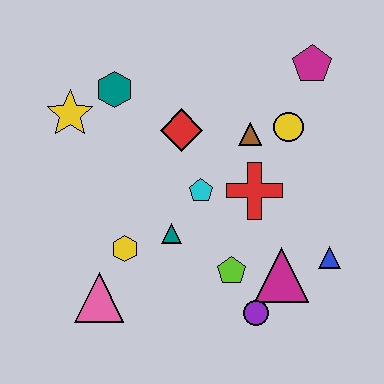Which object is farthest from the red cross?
The yellow star is farthest from the red cross.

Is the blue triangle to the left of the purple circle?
No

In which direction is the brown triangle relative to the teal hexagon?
The brown triangle is to the right of the teal hexagon.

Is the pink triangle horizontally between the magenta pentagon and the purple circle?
No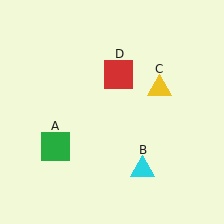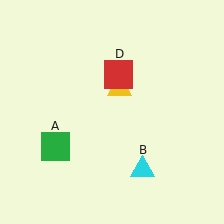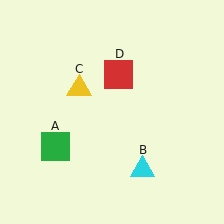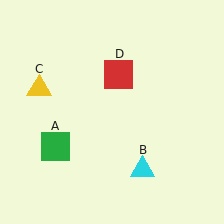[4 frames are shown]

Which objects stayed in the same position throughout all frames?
Green square (object A) and cyan triangle (object B) and red square (object D) remained stationary.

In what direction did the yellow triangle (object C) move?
The yellow triangle (object C) moved left.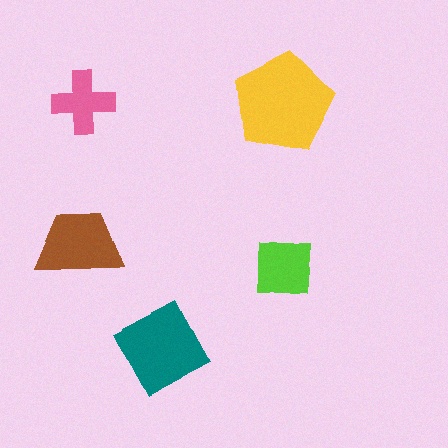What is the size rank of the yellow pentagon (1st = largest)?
1st.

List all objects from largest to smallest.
The yellow pentagon, the teal square, the brown trapezoid, the lime square, the pink cross.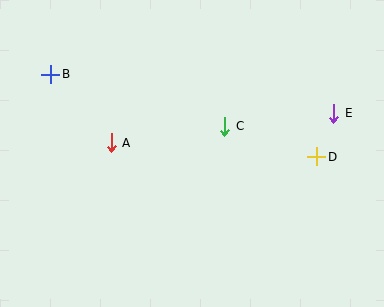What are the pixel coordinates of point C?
Point C is at (225, 126).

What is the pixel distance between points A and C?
The distance between A and C is 115 pixels.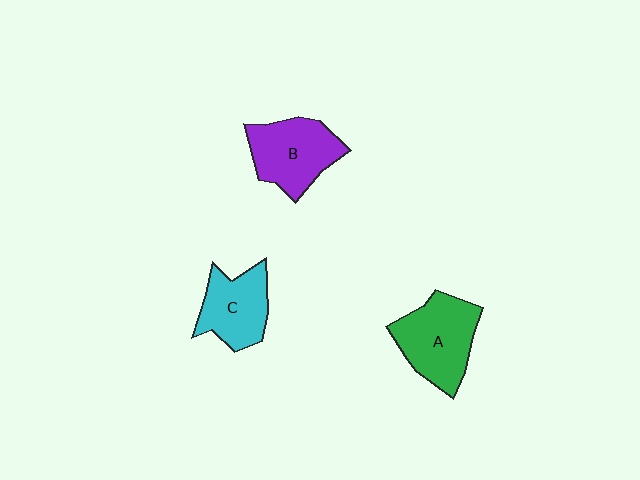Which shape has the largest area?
Shape A (green).